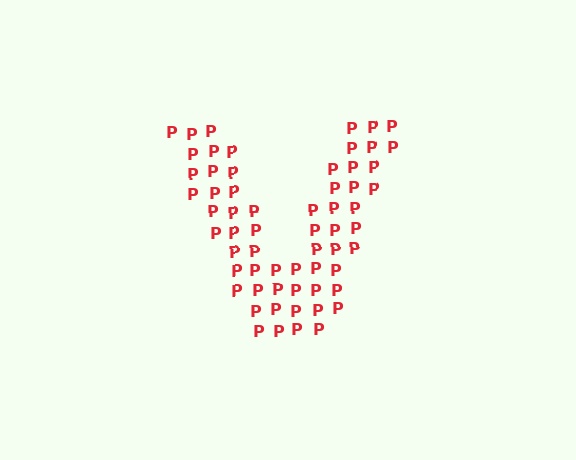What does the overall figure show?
The overall figure shows the letter V.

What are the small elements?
The small elements are letter P's.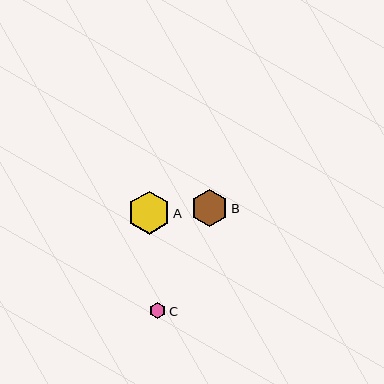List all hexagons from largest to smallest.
From largest to smallest: A, B, C.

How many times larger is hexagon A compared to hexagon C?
Hexagon A is approximately 2.6 times the size of hexagon C.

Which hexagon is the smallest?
Hexagon C is the smallest with a size of approximately 17 pixels.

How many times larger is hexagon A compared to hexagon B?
Hexagon A is approximately 1.2 times the size of hexagon B.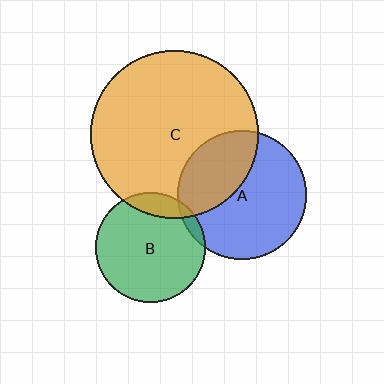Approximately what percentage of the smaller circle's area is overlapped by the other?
Approximately 35%.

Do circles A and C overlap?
Yes.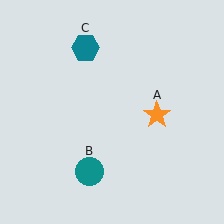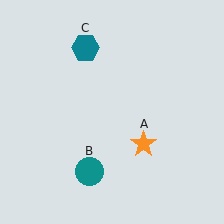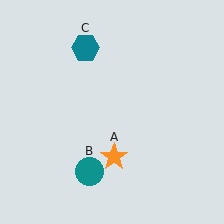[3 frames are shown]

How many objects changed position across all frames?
1 object changed position: orange star (object A).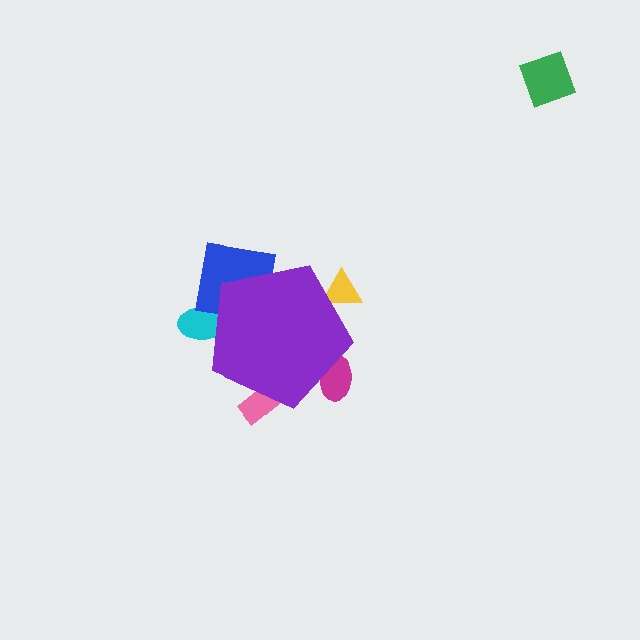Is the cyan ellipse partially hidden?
Yes, the cyan ellipse is partially hidden behind the purple pentagon.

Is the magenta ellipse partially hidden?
Yes, the magenta ellipse is partially hidden behind the purple pentagon.